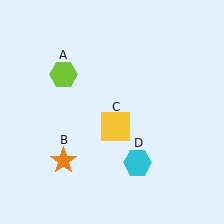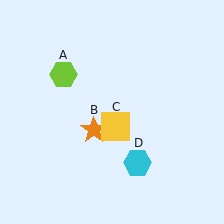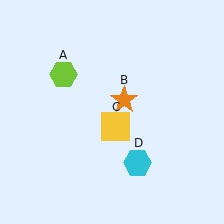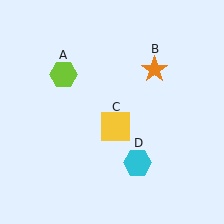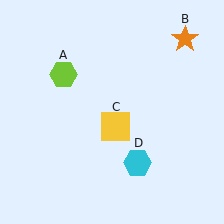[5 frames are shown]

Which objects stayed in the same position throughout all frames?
Lime hexagon (object A) and yellow square (object C) and cyan hexagon (object D) remained stationary.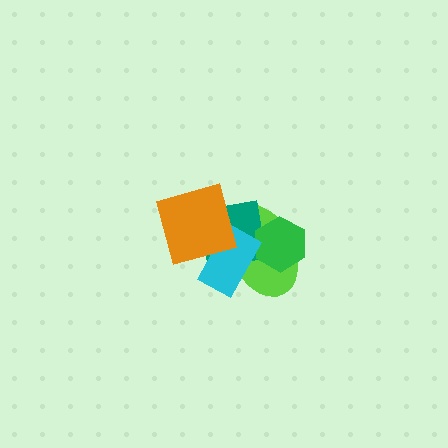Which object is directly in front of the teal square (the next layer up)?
The green hexagon is directly in front of the teal square.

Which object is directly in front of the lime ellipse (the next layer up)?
The teal square is directly in front of the lime ellipse.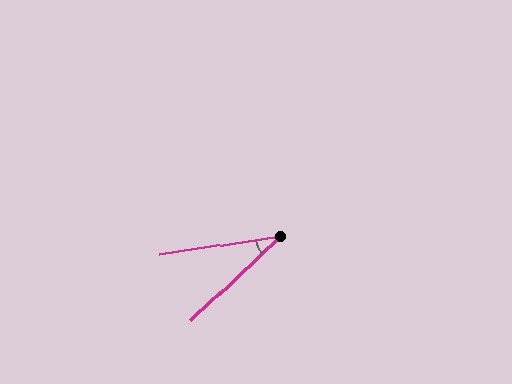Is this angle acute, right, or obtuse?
It is acute.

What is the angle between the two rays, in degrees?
Approximately 35 degrees.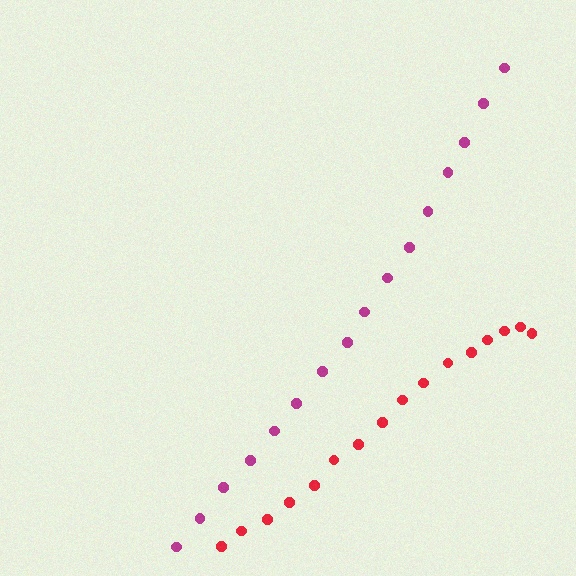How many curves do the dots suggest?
There are 2 distinct paths.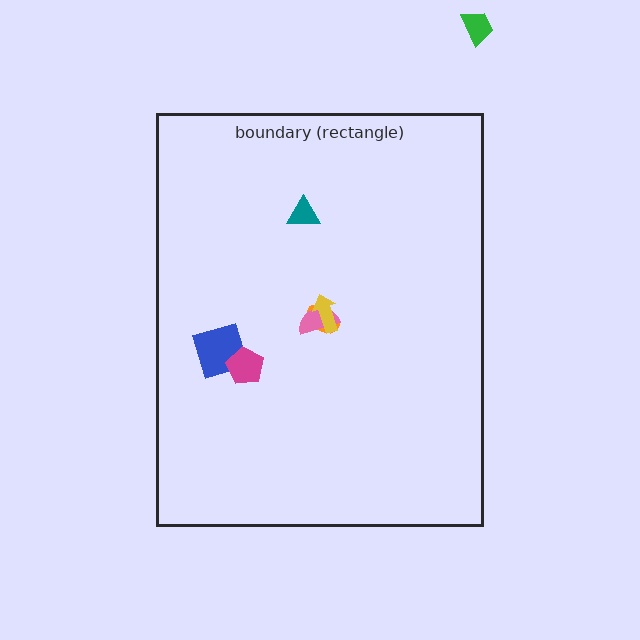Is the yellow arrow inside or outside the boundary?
Inside.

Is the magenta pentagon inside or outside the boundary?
Inside.